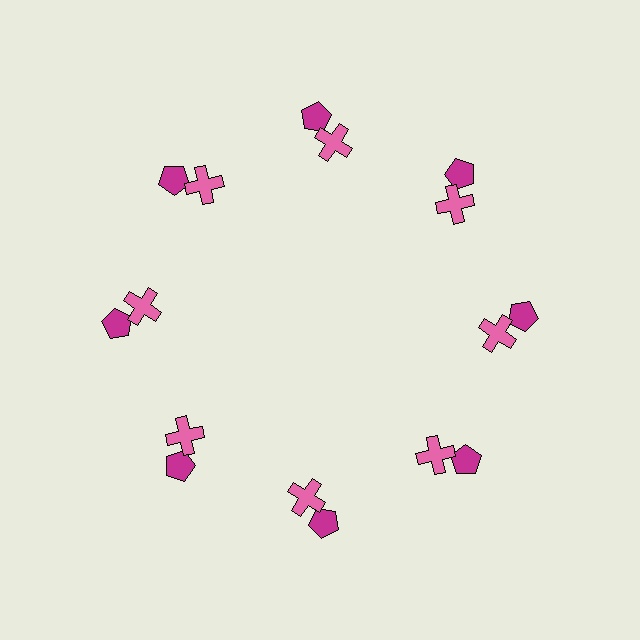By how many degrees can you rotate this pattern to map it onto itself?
The pattern maps onto itself every 45 degrees of rotation.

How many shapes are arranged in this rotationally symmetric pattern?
There are 16 shapes, arranged in 8 groups of 2.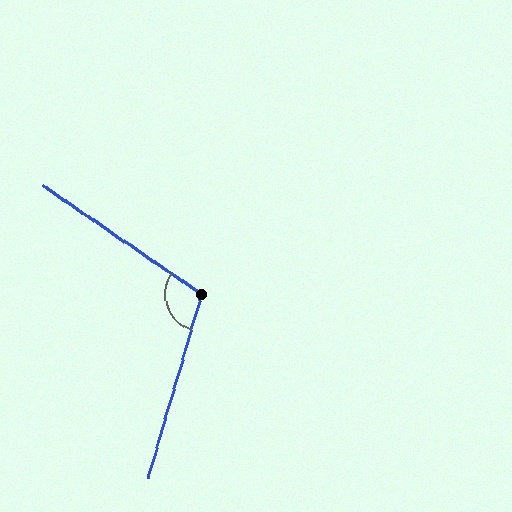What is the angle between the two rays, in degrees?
Approximately 108 degrees.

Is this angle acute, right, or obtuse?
It is obtuse.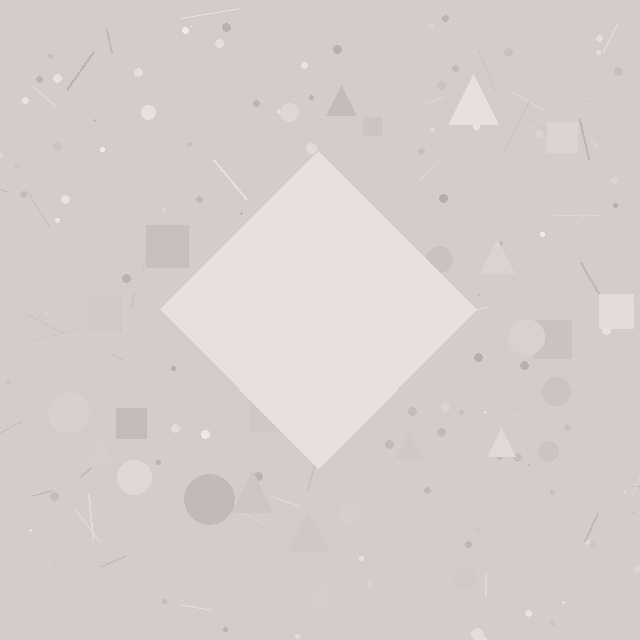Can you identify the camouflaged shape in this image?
The camouflaged shape is a diamond.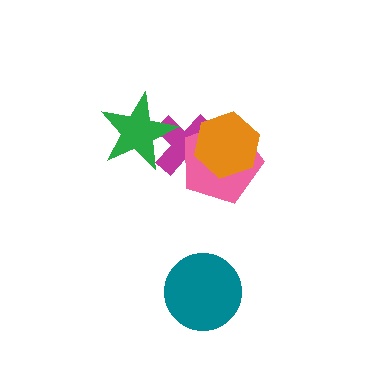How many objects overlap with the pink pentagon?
2 objects overlap with the pink pentagon.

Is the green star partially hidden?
No, no other shape covers it.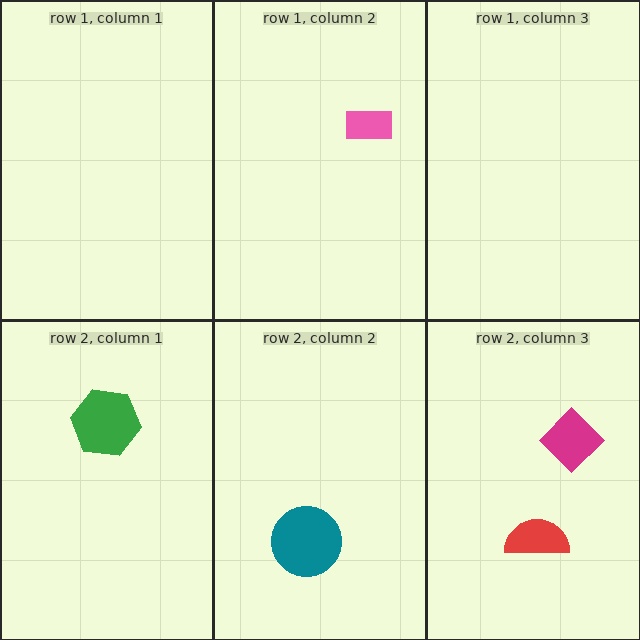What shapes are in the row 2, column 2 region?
The teal circle.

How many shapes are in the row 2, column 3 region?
2.